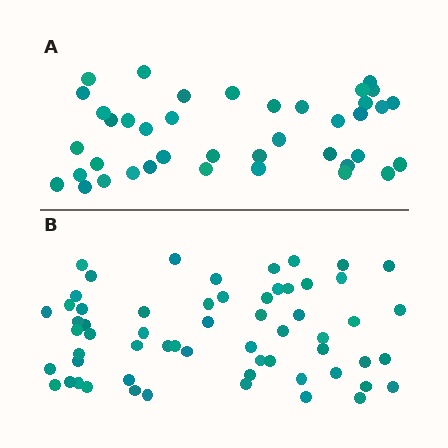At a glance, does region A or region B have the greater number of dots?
Region B (the bottom region) has more dots.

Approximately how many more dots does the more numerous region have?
Region B has approximately 20 more dots than region A.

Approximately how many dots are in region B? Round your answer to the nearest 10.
About 60 dots.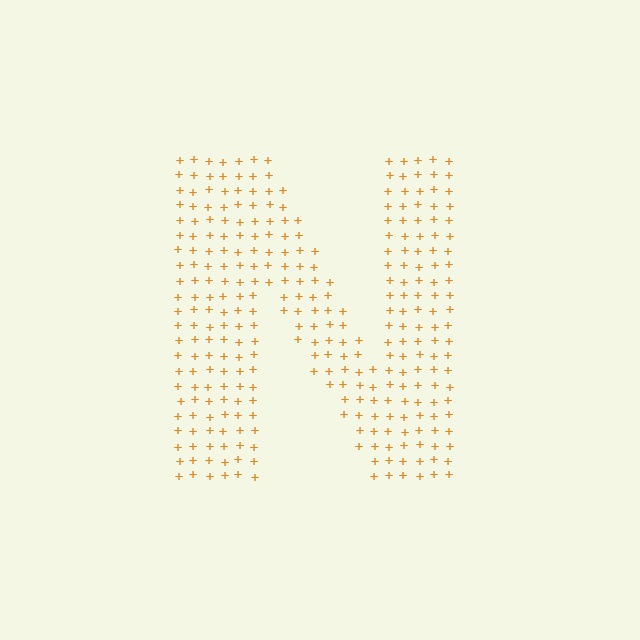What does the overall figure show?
The overall figure shows the letter N.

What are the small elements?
The small elements are plus signs.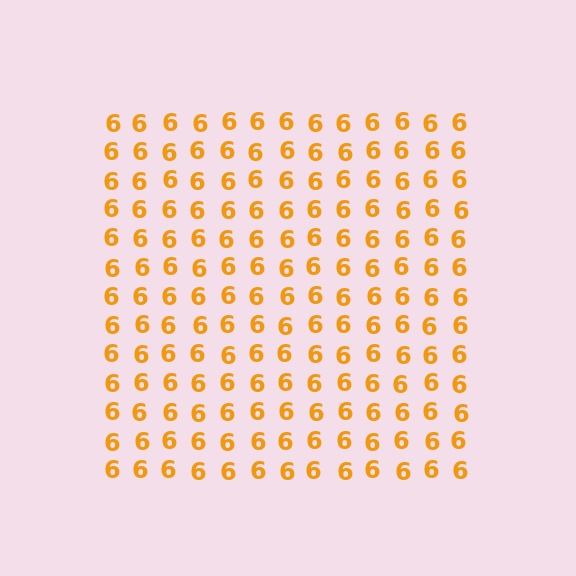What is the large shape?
The large shape is a square.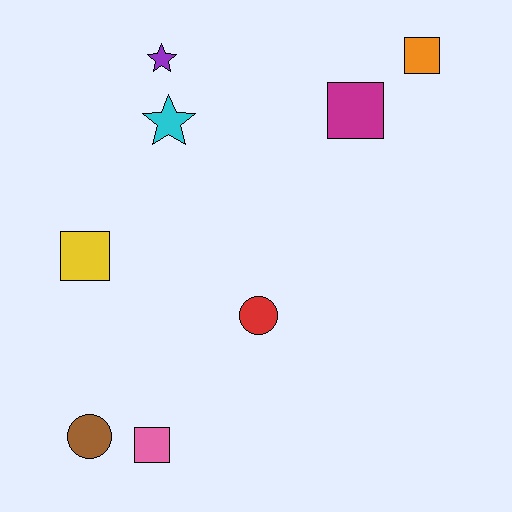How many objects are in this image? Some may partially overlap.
There are 8 objects.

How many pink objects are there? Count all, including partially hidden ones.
There is 1 pink object.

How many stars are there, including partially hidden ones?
There are 2 stars.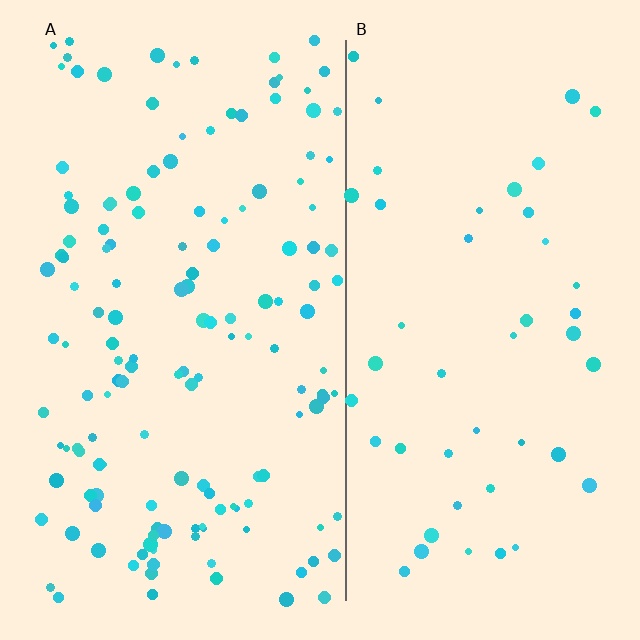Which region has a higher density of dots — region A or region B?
A (the left).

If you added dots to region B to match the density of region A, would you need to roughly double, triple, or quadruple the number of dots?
Approximately triple.